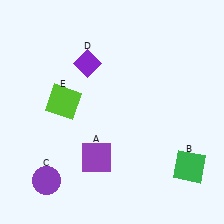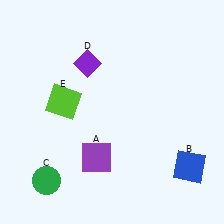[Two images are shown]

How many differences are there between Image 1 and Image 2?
There are 2 differences between the two images.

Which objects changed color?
B changed from green to blue. C changed from purple to green.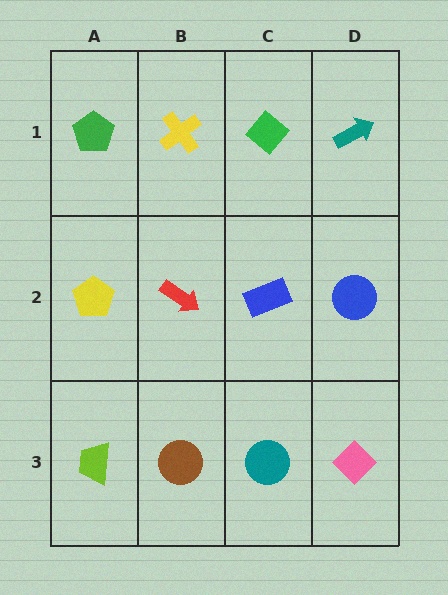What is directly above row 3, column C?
A blue rectangle.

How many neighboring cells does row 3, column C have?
3.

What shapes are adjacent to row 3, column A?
A yellow pentagon (row 2, column A), a brown circle (row 3, column B).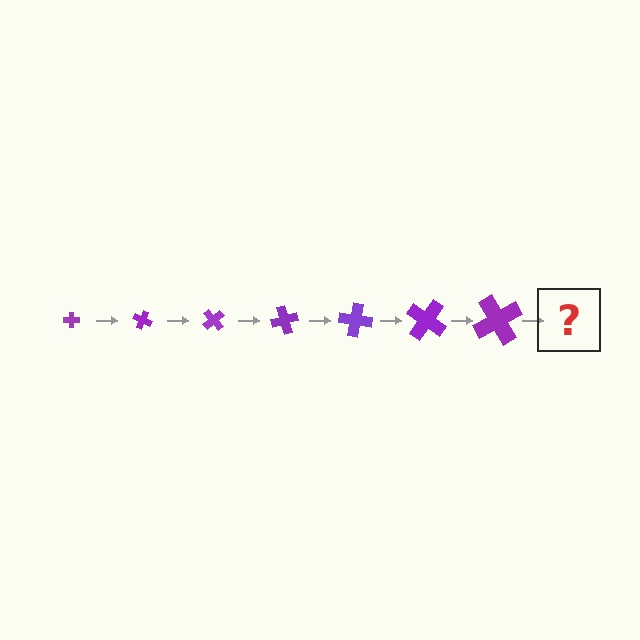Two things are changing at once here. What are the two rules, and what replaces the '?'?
The two rules are that the cross grows larger each step and it rotates 25 degrees each step. The '?' should be a cross, larger than the previous one and rotated 175 degrees from the start.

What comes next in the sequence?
The next element should be a cross, larger than the previous one and rotated 175 degrees from the start.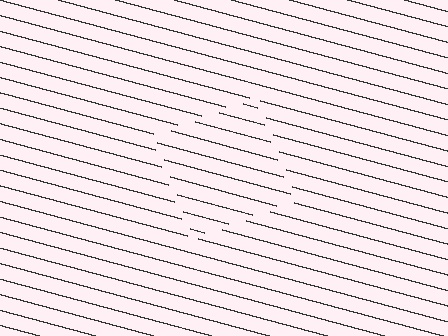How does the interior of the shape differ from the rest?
The interior of the shape contains the same grating, shifted by half a period — the contour is defined by the phase discontinuity where line-ends from the inner and outer gratings abut.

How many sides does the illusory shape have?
4 sides — the line-ends trace a square.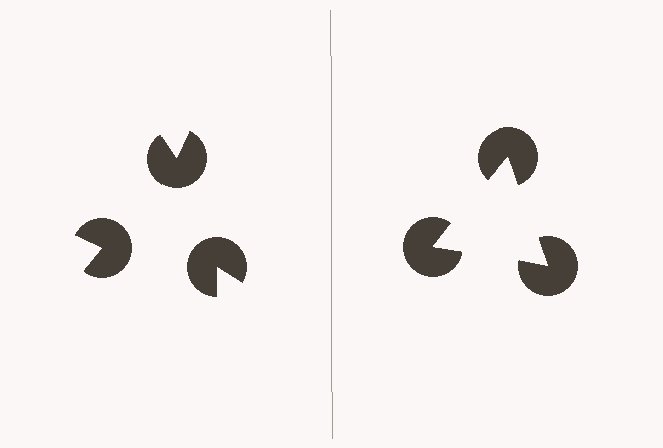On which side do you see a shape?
An illusory triangle appears on the right side. On the left side the wedge cuts are rotated, so no coherent shape forms.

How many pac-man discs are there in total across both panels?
6 — 3 on each side.